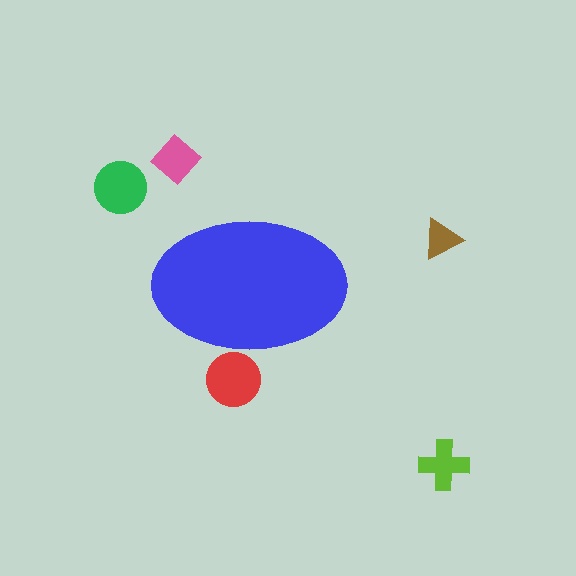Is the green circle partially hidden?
No, the green circle is fully visible.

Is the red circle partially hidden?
Yes, the red circle is partially hidden behind the blue ellipse.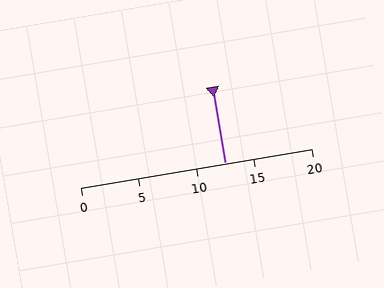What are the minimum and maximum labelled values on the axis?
The axis runs from 0 to 20.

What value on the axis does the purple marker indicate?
The marker indicates approximately 12.5.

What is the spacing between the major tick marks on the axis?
The major ticks are spaced 5 apart.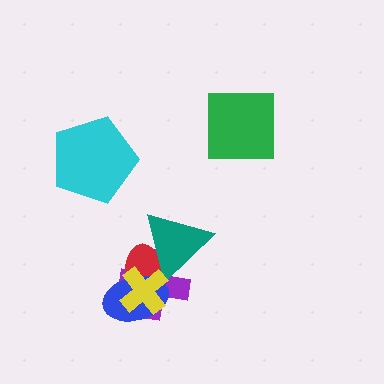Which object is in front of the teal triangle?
The yellow cross is in front of the teal triangle.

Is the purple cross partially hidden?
Yes, it is partially covered by another shape.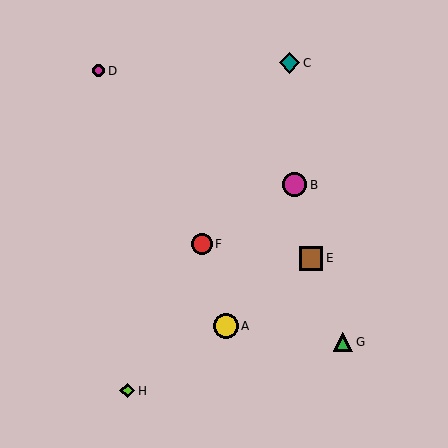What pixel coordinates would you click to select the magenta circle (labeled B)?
Click at (294, 185) to select the magenta circle B.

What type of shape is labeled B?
Shape B is a magenta circle.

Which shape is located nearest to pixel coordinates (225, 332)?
The yellow circle (labeled A) at (226, 326) is nearest to that location.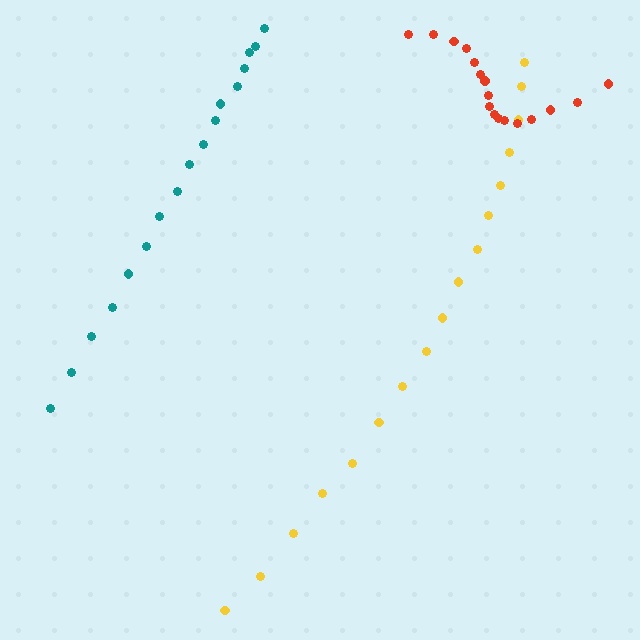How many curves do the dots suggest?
There are 3 distinct paths.